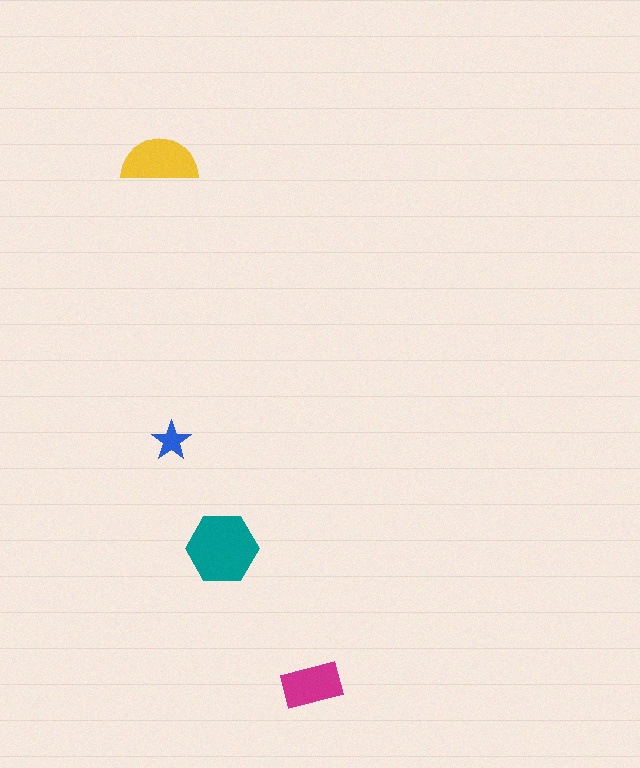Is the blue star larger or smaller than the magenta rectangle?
Smaller.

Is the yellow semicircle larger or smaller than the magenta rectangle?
Larger.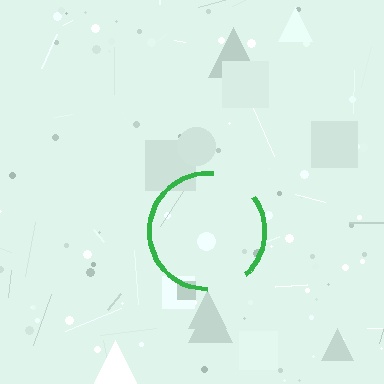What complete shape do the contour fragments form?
The contour fragments form a circle.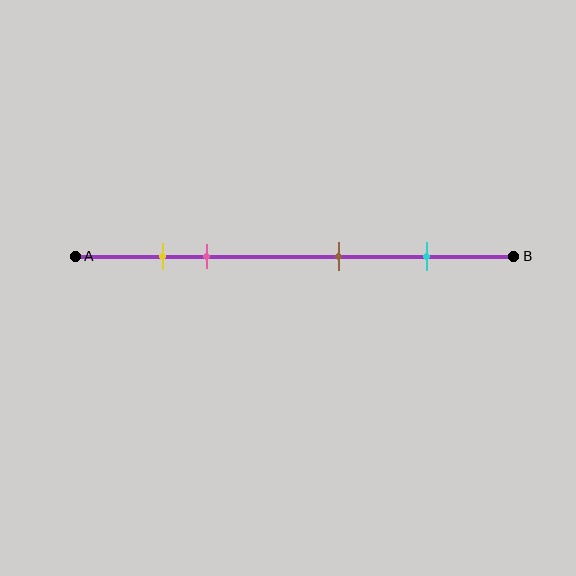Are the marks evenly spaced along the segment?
No, the marks are not evenly spaced.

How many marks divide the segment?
There are 4 marks dividing the segment.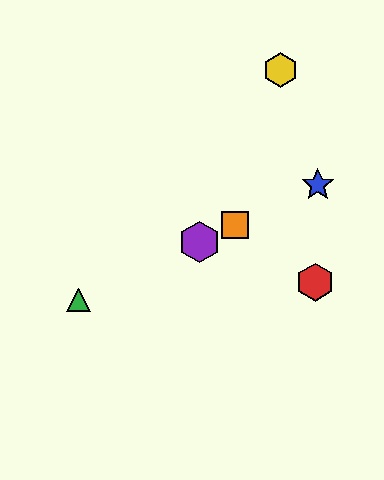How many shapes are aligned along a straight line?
4 shapes (the blue star, the green triangle, the purple hexagon, the orange square) are aligned along a straight line.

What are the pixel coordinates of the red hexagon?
The red hexagon is at (315, 282).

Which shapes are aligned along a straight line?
The blue star, the green triangle, the purple hexagon, the orange square are aligned along a straight line.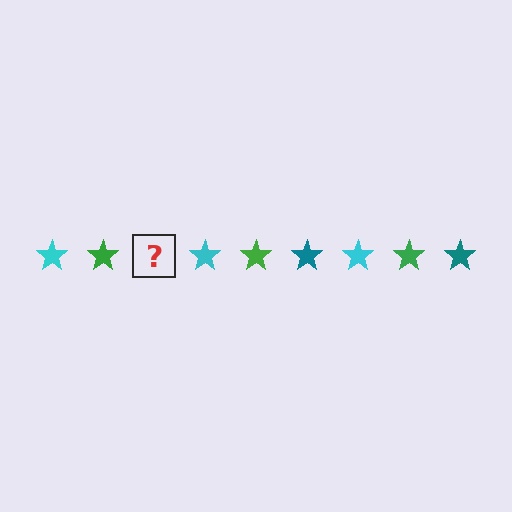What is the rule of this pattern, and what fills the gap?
The rule is that the pattern cycles through cyan, green, teal stars. The gap should be filled with a teal star.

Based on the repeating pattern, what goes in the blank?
The blank should be a teal star.